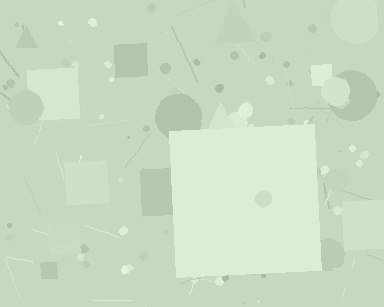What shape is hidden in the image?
A square is hidden in the image.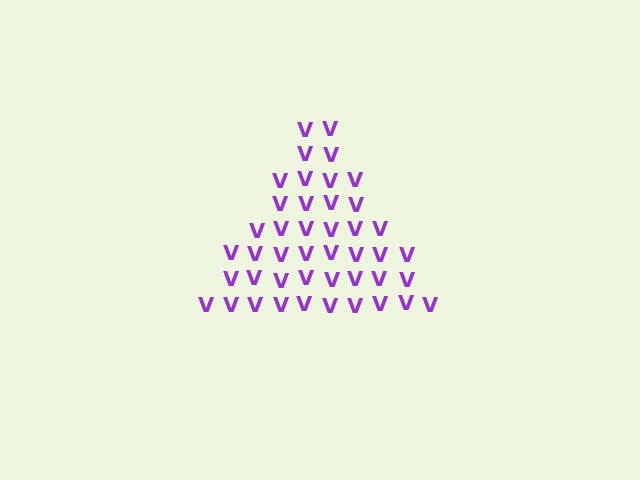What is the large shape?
The large shape is a triangle.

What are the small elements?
The small elements are letter V's.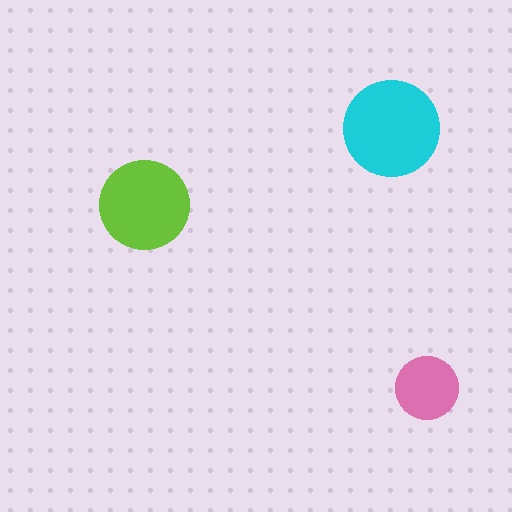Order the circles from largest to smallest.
the cyan one, the lime one, the pink one.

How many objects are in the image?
There are 3 objects in the image.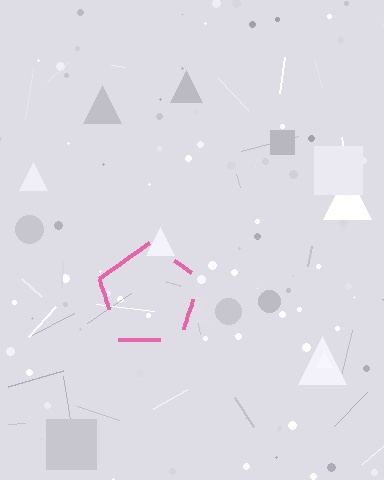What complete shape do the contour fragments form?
The contour fragments form a pentagon.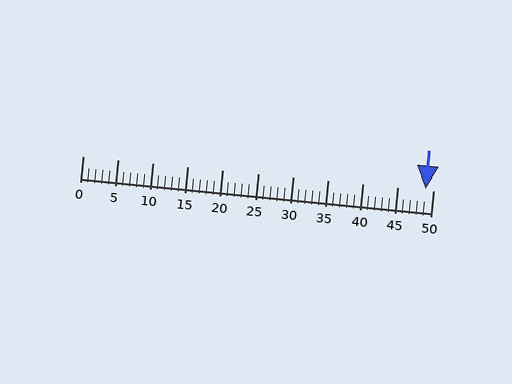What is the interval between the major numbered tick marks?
The major tick marks are spaced 5 units apart.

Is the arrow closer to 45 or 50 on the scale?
The arrow is closer to 50.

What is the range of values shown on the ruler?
The ruler shows values from 0 to 50.